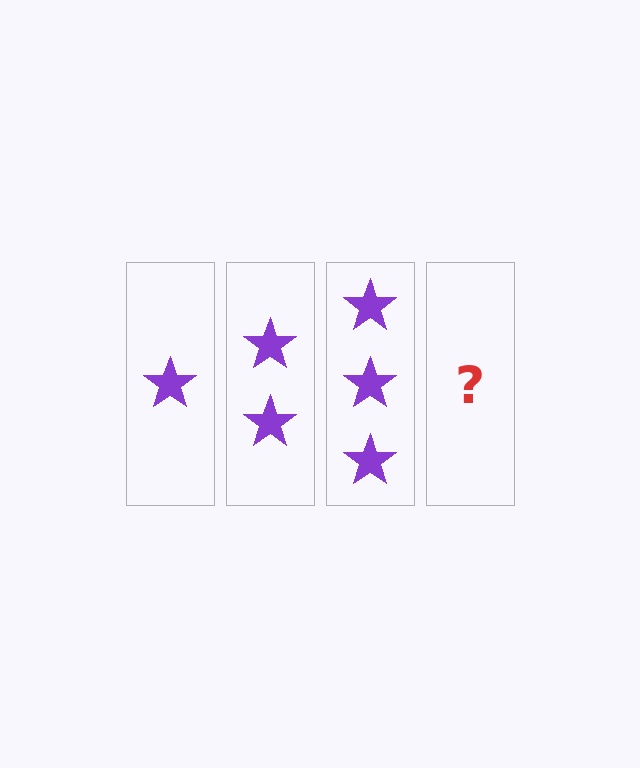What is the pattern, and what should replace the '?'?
The pattern is that each step adds one more star. The '?' should be 4 stars.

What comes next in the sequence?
The next element should be 4 stars.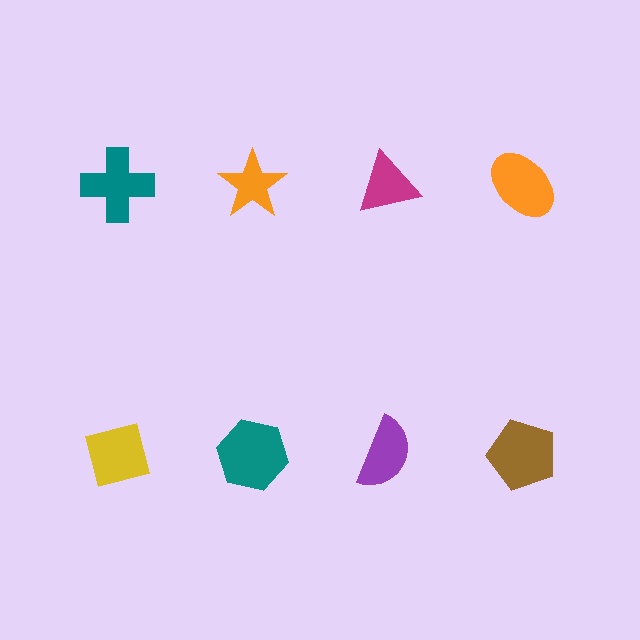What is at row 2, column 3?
A purple semicircle.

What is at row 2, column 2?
A teal hexagon.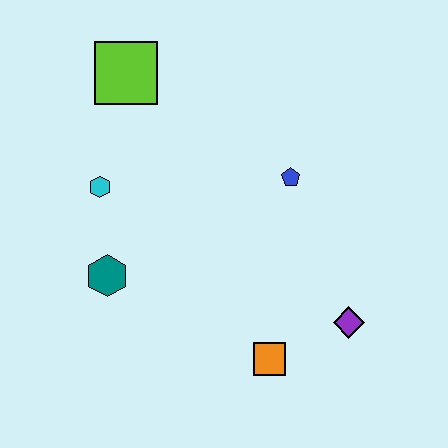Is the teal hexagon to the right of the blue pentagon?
No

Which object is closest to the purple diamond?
The orange square is closest to the purple diamond.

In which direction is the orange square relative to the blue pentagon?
The orange square is below the blue pentagon.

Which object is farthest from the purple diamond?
The lime square is farthest from the purple diamond.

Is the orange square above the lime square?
No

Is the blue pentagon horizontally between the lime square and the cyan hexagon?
No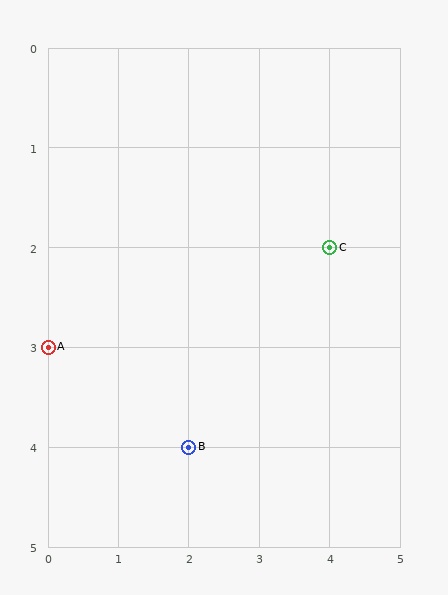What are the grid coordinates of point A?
Point A is at grid coordinates (0, 3).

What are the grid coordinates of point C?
Point C is at grid coordinates (4, 2).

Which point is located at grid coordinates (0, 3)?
Point A is at (0, 3).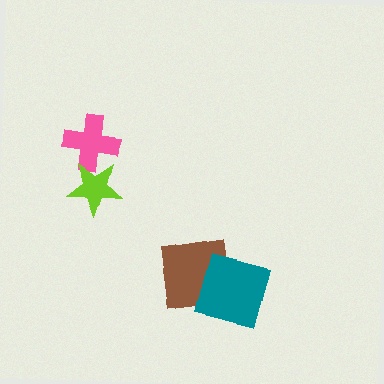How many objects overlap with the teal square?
1 object overlaps with the teal square.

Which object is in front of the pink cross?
The lime star is in front of the pink cross.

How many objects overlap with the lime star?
1 object overlaps with the lime star.